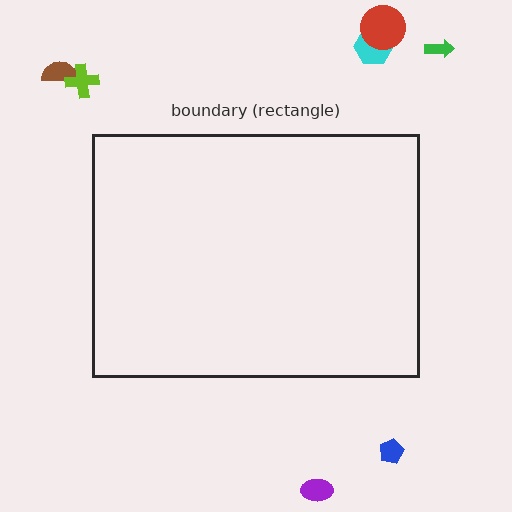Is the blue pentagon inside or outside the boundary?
Outside.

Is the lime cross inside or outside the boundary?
Outside.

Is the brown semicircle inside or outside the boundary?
Outside.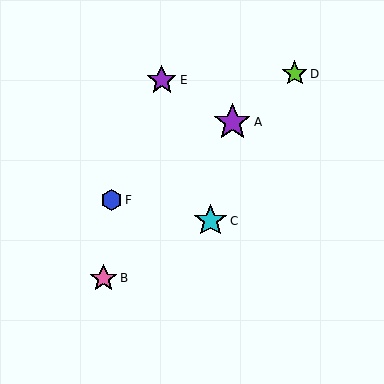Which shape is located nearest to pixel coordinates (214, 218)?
The cyan star (labeled C) at (210, 221) is nearest to that location.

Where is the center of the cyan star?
The center of the cyan star is at (210, 221).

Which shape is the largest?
The purple star (labeled A) is the largest.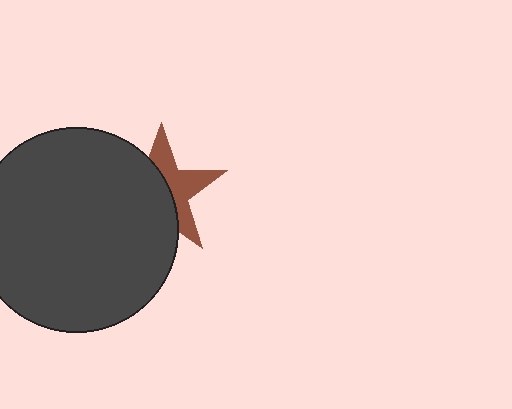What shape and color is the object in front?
The object in front is a dark gray circle.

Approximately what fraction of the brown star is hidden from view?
Roughly 55% of the brown star is hidden behind the dark gray circle.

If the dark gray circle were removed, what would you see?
You would see the complete brown star.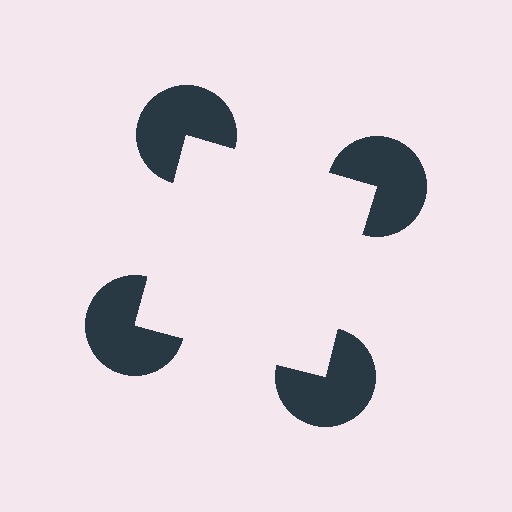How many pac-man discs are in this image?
There are 4 — one at each vertex of the illusory square.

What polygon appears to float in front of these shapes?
An illusory square — its edges are inferred from the aligned wedge cuts in the pac-man discs, not physically drawn.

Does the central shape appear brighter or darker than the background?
It typically appears slightly brighter than the background, even though no actual brightness change is drawn.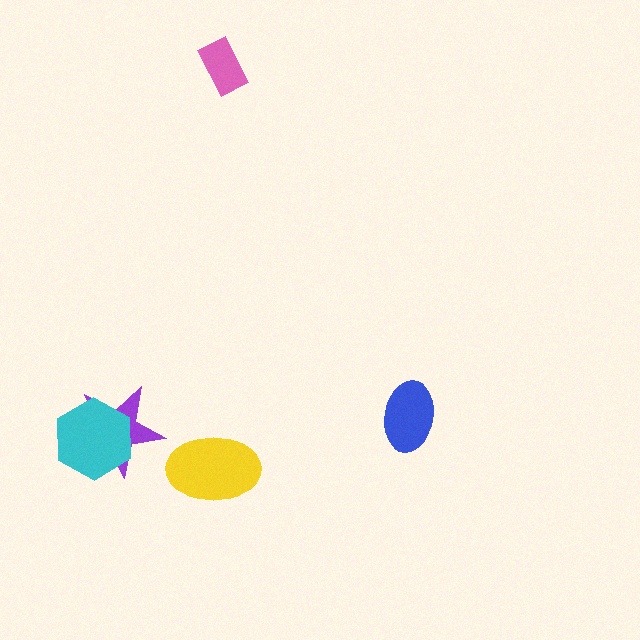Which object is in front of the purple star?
The cyan hexagon is in front of the purple star.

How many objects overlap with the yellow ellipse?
0 objects overlap with the yellow ellipse.